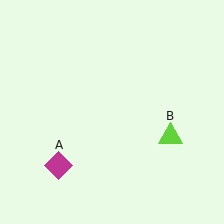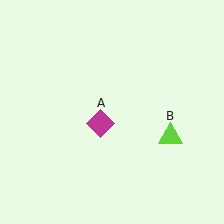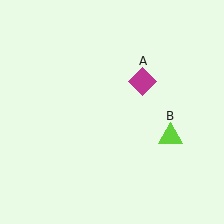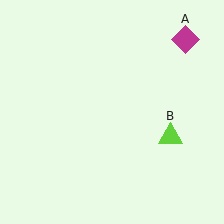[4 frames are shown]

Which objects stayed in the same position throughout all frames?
Lime triangle (object B) remained stationary.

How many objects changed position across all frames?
1 object changed position: magenta diamond (object A).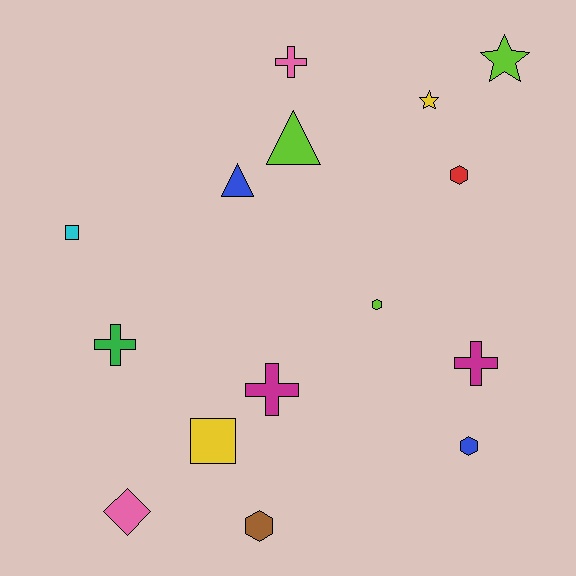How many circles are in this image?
There are no circles.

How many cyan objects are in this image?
There is 1 cyan object.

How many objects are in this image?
There are 15 objects.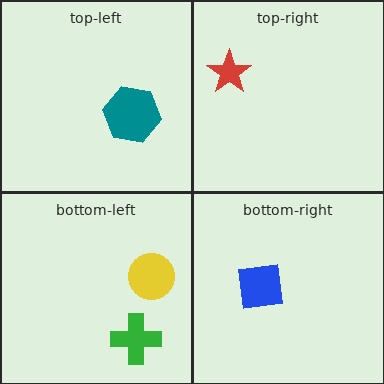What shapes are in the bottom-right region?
The blue square.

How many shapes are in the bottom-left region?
2.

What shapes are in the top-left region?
The teal hexagon.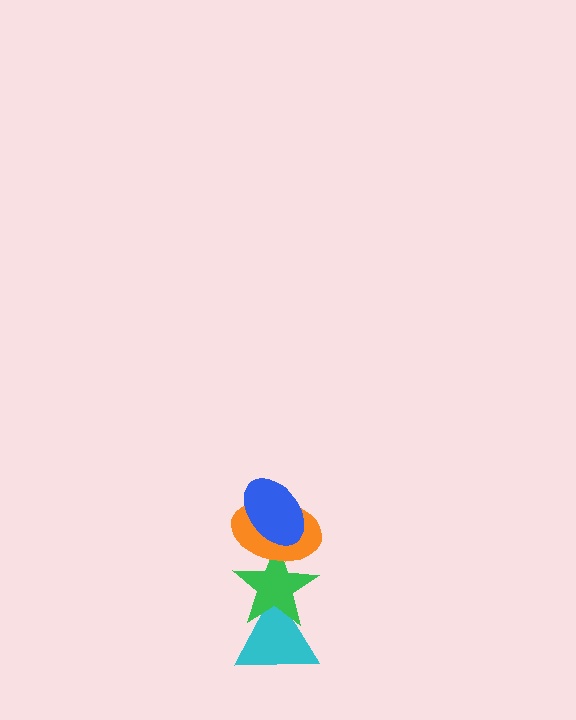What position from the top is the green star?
The green star is 3rd from the top.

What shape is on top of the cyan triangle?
The green star is on top of the cyan triangle.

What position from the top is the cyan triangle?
The cyan triangle is 4th from the top.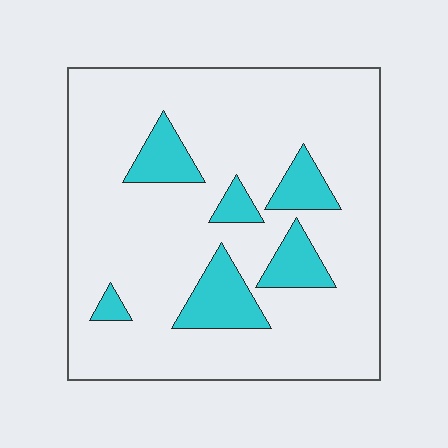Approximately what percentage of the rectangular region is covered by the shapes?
Approximately 15%.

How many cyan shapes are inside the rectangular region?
6.